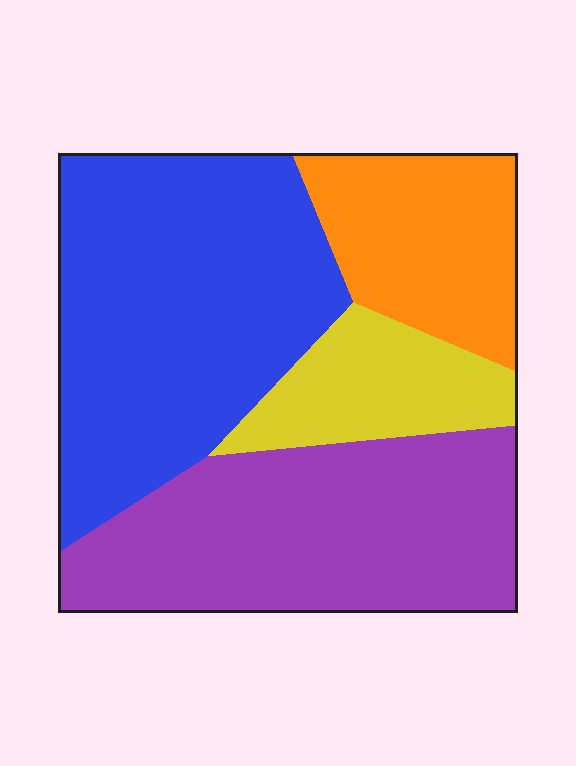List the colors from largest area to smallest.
From largest to smallest: blue, purple, orange, yellow.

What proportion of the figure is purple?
Purple takes up about one third (1/3) of the figure.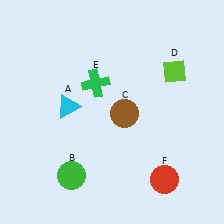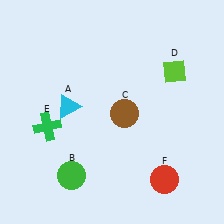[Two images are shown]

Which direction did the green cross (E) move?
The green cross (E) moved left.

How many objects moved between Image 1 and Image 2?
1 object moved between the two images.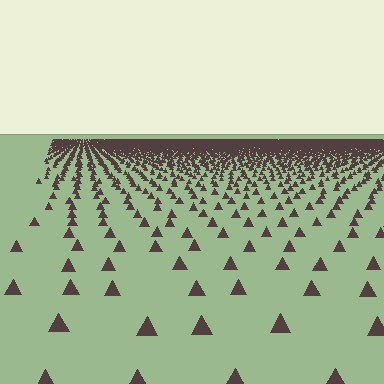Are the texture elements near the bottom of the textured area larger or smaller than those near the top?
Larger. Near the bottom, elements are closer to the viewer and appear at a bigger on-screen size.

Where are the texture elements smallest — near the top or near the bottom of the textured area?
Near the top.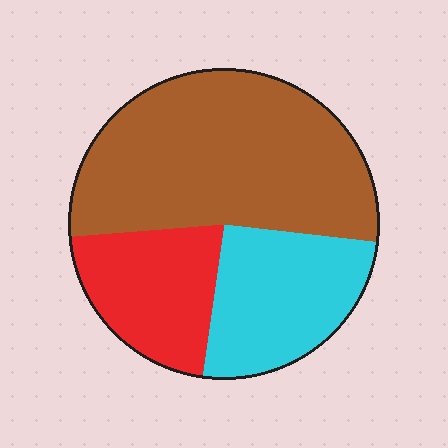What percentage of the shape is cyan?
Cyan covers roughly 25% of the shape.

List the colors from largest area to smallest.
From largest to smallest: brown, cyan, red.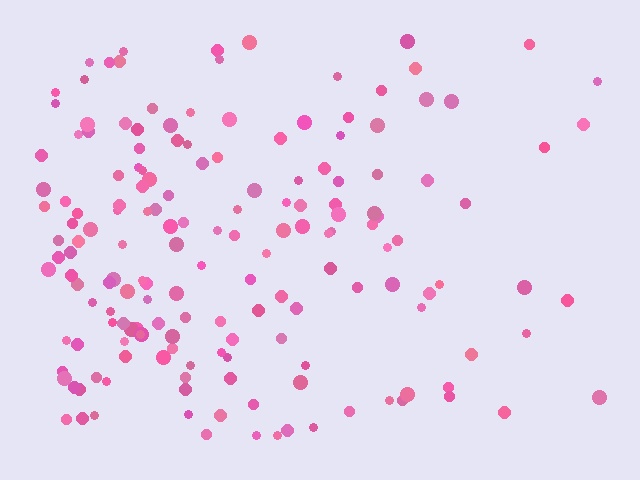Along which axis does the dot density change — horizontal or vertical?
Horizontal.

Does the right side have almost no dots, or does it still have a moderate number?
Still a moderate number, just noticeably fewer than the left.